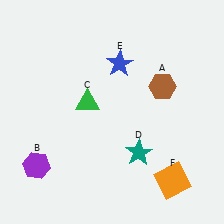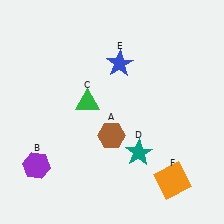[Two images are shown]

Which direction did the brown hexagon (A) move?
The brown hexagon (A) moved left.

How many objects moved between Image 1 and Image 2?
1 object moved between the two images.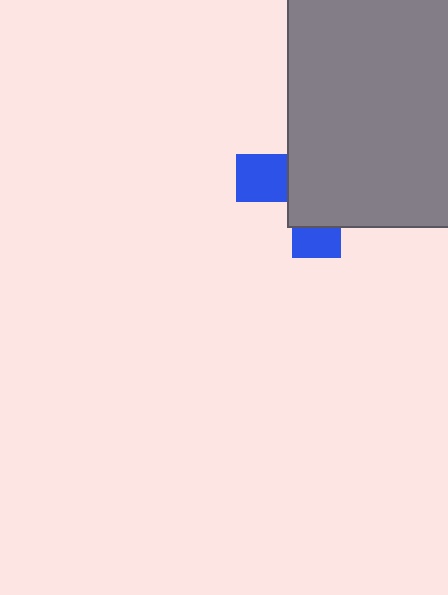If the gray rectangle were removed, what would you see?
You would see the complete blue cross.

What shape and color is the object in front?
The object in front is a gray rectangle.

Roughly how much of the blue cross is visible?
A small part of it is visible (roughly 30%).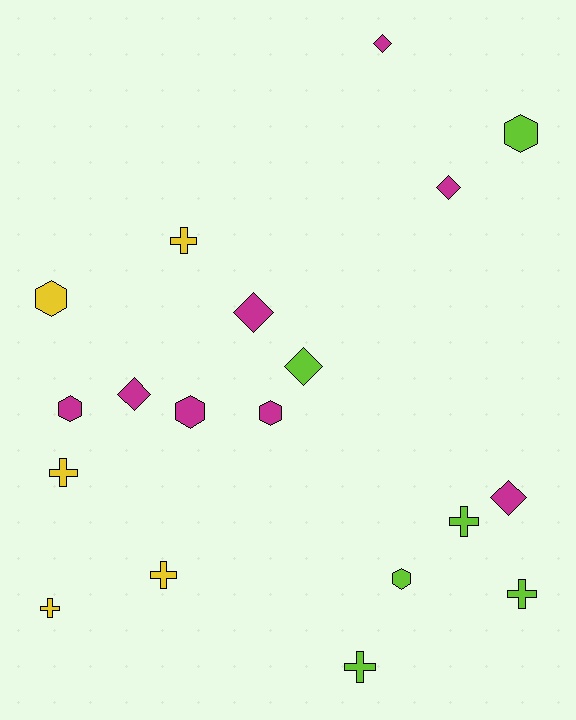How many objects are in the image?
There are 19 objects.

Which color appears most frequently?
Magenta, with 8 objects.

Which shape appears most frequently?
Cross, with 7 objects.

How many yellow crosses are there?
There are 4 yellow crosses.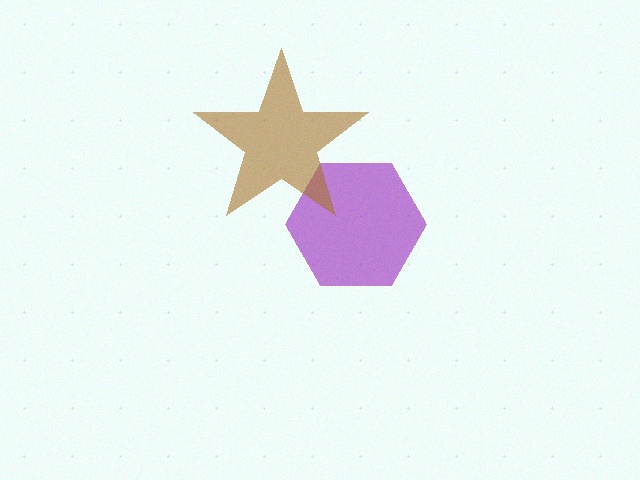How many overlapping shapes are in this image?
There are 2 overlapping shapes in the image.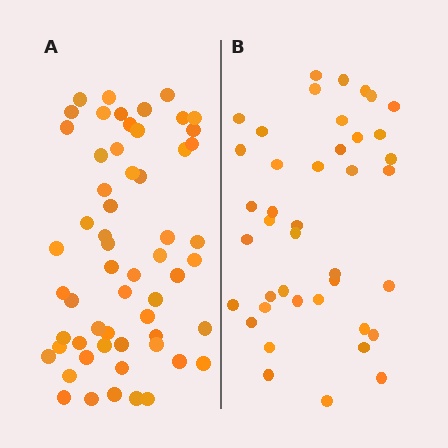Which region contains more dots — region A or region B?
Region A (the left region) has more dots.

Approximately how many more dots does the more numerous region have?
Region A has approximately 15 more dots than region B.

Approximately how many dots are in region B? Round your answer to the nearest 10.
About 40 dots. (The exact count is 41, which rounds to 40.)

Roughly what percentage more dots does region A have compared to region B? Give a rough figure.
About 40% more.